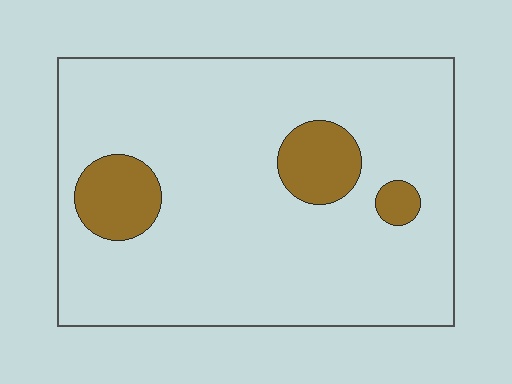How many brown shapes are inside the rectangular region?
3.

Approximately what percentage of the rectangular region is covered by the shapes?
Approximately 10%.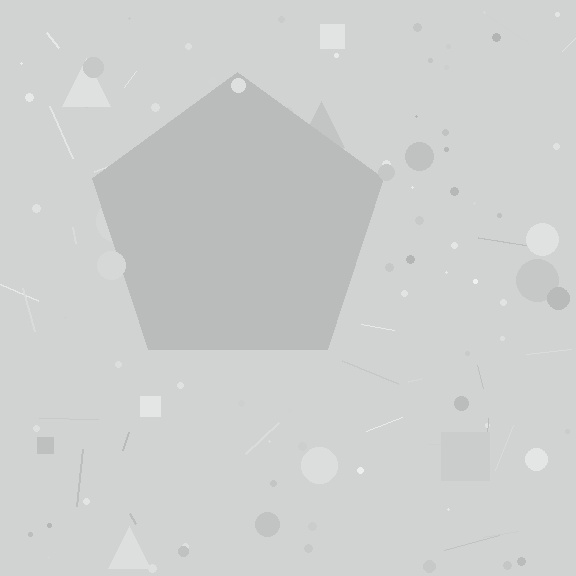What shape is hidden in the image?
A pentagon is hidden in the image.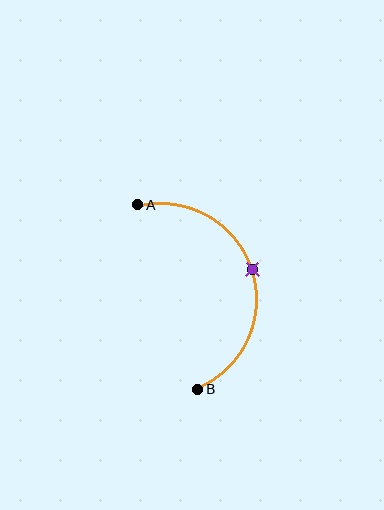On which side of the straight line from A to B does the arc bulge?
The arc bulges to the right of the straight line connecting A and B.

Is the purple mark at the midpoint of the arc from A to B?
Yes. The purple mark lies on the arc at equal arc-length from both A and B — it is the arc midpoint.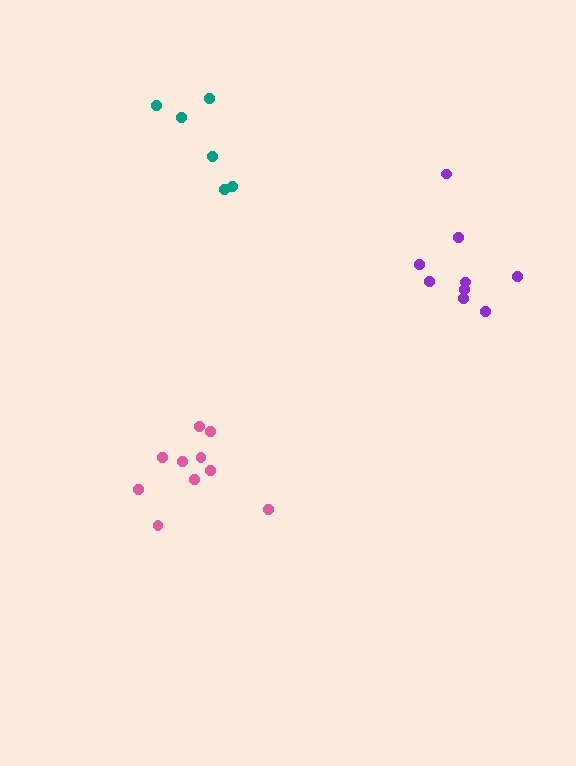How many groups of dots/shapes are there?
There are 3 groups.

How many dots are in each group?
Group 1: 6 dots, Group 2: 10 dots, Group 3: 9 dots (25 total).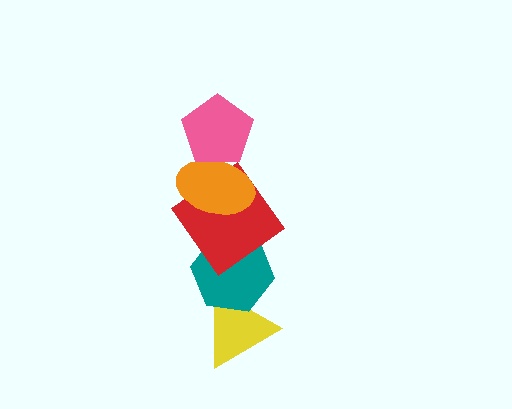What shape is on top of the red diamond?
The orange ellipse is on top of the red diamond.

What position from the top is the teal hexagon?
The teal hexagon is 4th from the top.